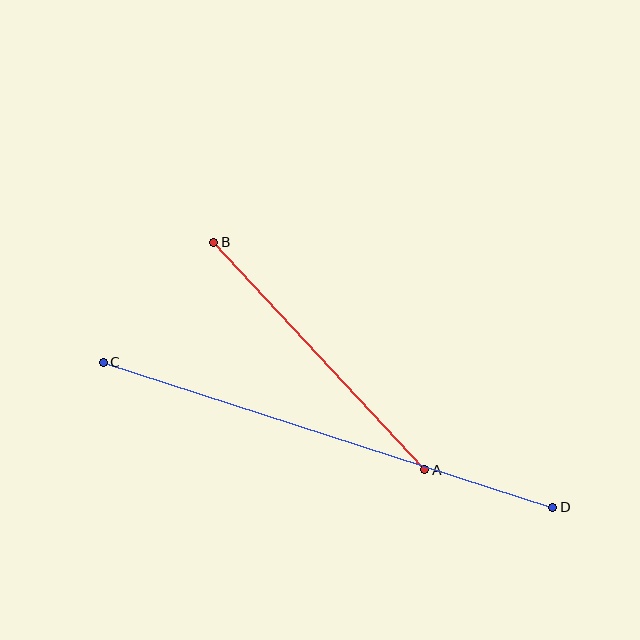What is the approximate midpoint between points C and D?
The midpoint is at approximately (328, 435) pixels.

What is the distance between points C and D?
The distance is approximately 473 pixels.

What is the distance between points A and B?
The distance is approximately 310 pixels.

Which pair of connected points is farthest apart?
Points C and D are farthest apart.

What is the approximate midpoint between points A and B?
The midpoint is at approximately (319, 356) pixels.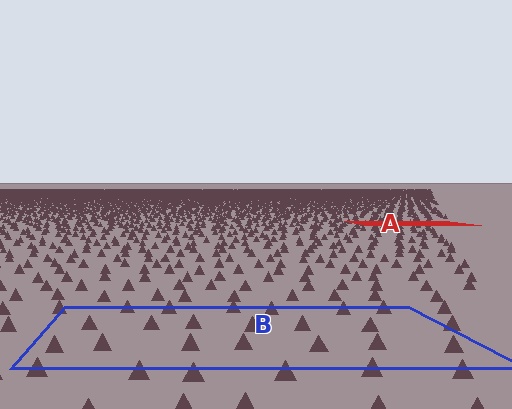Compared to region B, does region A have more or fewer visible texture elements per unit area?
Region A has more texture elements per unit area — they are packed more densely because it is farther away.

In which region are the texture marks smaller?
The texture marks are smaller in region A, because it is farther away.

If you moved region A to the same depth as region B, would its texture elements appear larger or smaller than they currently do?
They would appear larger. At a closer depth, the same texture elements are projected at a bigger on-screen size.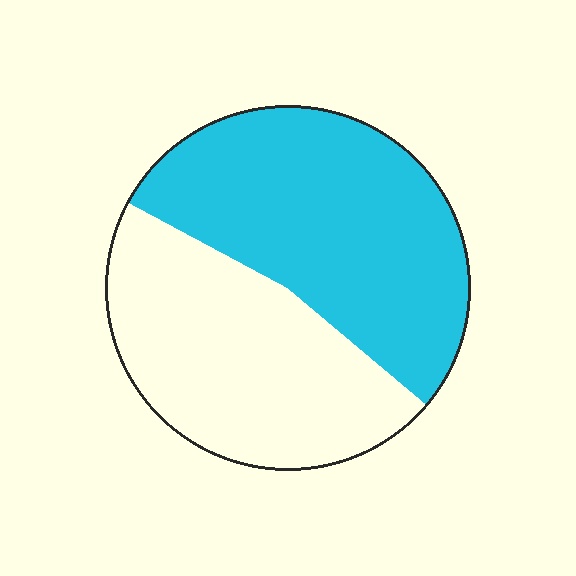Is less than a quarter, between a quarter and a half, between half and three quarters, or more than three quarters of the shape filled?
Between half and three quarters.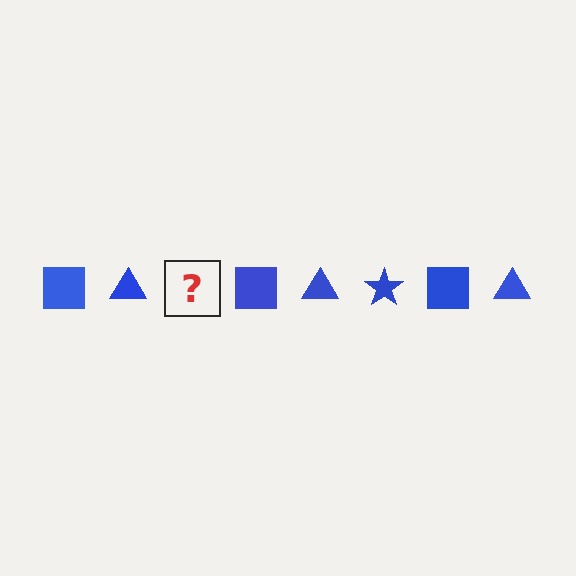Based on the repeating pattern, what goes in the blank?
The blank should be a blue star.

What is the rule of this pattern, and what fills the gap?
The rule is that the pattern cycles through square, triangle, star shapes in blue. The gap should be filled with a blue star.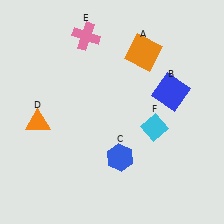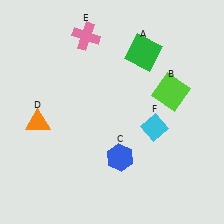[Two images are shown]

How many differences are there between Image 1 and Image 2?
There are 2 differences between the two images.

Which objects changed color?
A changed from orange to green. B changed from blue to lime.